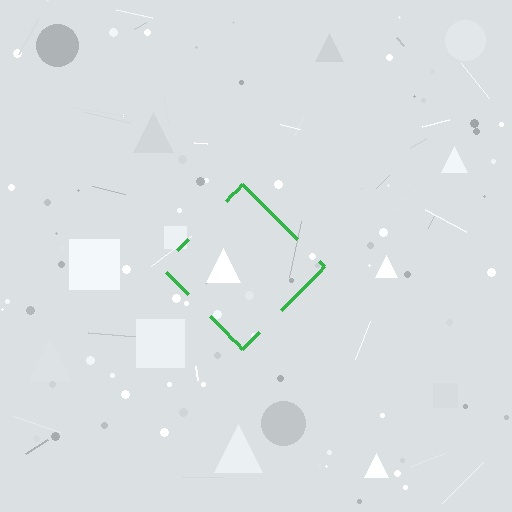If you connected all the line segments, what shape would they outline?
They would outline a diamond.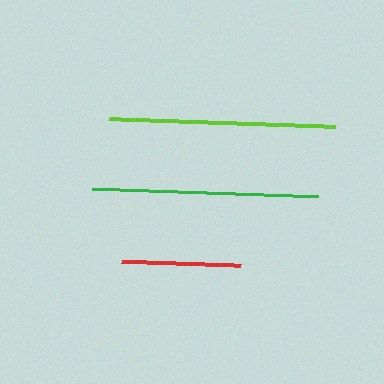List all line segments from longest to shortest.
From longest to shortest: green, lime, red.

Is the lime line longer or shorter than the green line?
The green line is longer than the lime line.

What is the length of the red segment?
The red segment is approximately 119 pixels long.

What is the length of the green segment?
The green segment is approximately 226 pixels long.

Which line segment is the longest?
The green line is the longest at approximately 226 pixels.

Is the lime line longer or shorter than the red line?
The lime line is longer than the red line.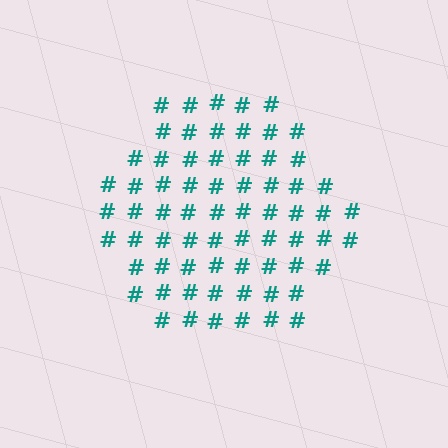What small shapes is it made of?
It is made of small hash symbols.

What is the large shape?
The large shape is a hexagon.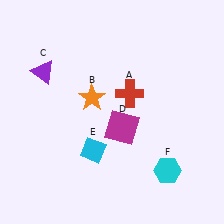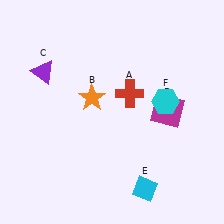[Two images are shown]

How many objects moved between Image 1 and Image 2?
3 objects moved between the two images.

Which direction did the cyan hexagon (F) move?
The cyan hexagon (F) moved up.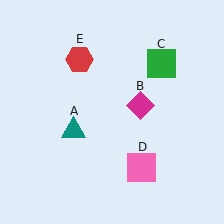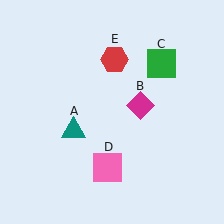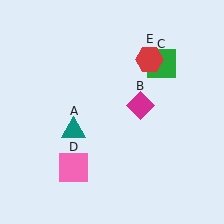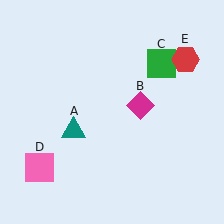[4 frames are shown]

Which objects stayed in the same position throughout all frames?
Teal triangle (object A) and magenta diamond (object B) and green square (object C) remained stationary.